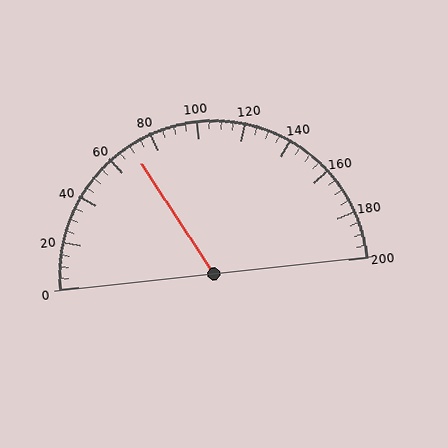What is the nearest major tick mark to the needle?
The nearest major tick mark is 80.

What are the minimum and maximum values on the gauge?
The gauge ranges from 0 to 200.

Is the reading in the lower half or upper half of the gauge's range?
The reading is in the lower half of the range (0 to 200).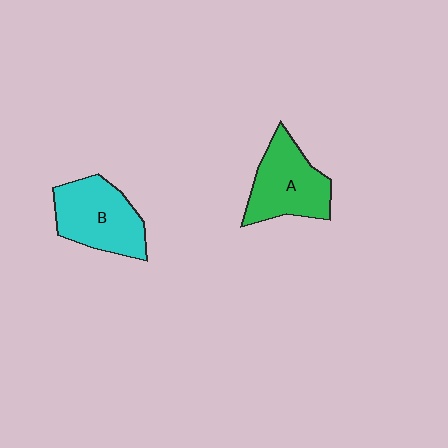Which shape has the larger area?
Shape B (cyan).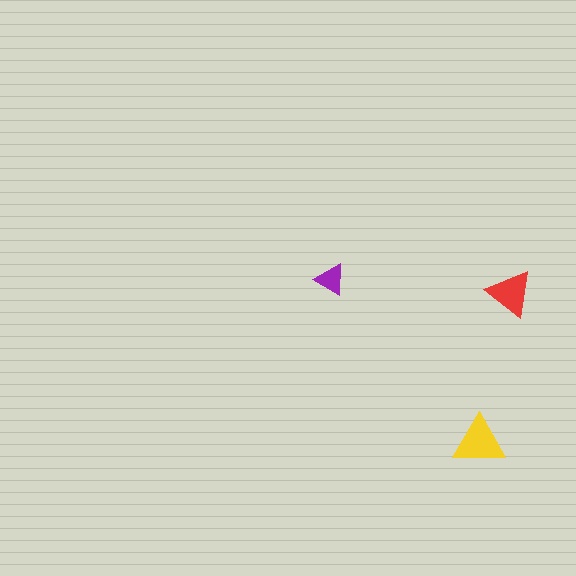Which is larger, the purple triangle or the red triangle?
The red one.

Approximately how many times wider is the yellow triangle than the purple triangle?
About 1.5 times wider.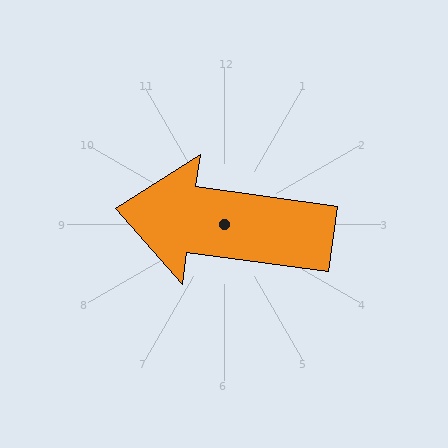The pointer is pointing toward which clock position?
Roughly 9 o'clock.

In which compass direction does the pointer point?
West.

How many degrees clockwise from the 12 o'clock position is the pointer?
Approximately 278 degrees.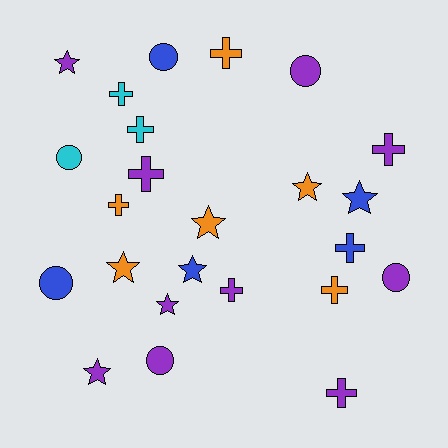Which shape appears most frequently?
Cross, with 10 objects.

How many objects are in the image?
There are 24 objects.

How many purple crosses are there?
There are 4 purple crosses.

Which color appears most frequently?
Purple, with 10 objects.